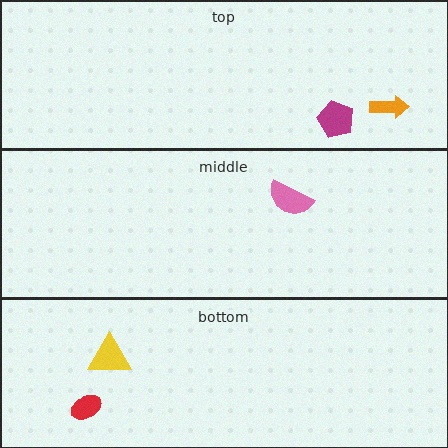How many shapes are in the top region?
2.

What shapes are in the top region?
The magenta pentagon, the orange arrow.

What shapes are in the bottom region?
The red ellipse, the yellow triangle.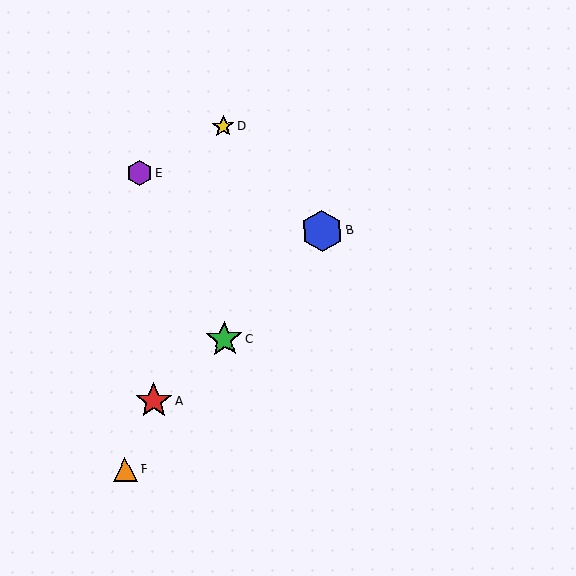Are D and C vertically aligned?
Yes, both are at x≈223.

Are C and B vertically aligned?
No, C is at x≈224 and B is at x≈322.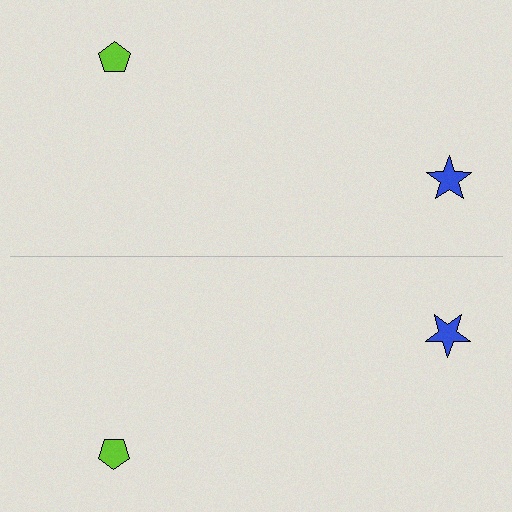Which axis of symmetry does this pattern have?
The pattern has a horizontal axis of symmetry running through the center of the image.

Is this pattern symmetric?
Yes, this pattern has bilateral (reflection) symmetry.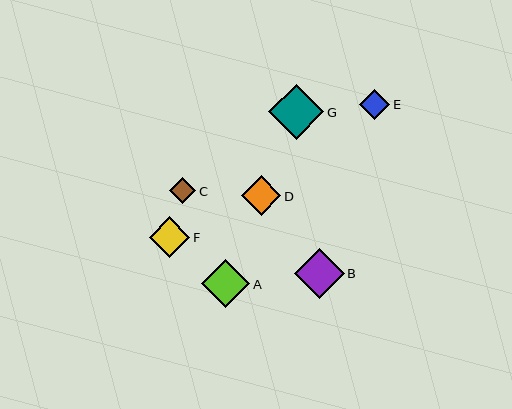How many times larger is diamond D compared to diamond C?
Diamond D is approximately 1.5 times the size of diamond C.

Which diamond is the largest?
Diamond G is the largest with a size of approximately 55 pixels.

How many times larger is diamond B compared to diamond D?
Diamond B is approximately 1.3 times the size of diamond D.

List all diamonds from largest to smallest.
From largest to smallest: G, B, A, F, D, E, C.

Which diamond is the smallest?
Diamond C is the smallest with a size of approximately 26 pixels.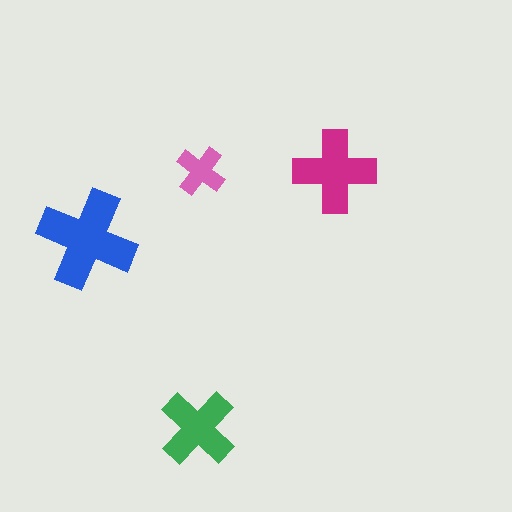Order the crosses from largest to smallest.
the blue one, the magenta one, the green one, the pink one.